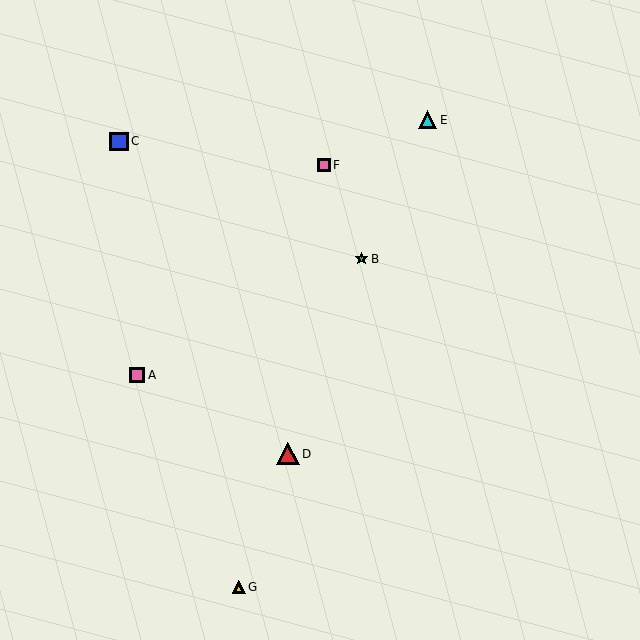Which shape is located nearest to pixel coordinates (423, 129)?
The cyan triangle (labeled E) at (427, 120) is nearest to that location.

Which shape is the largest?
The red triangle (labeled D) is the largest.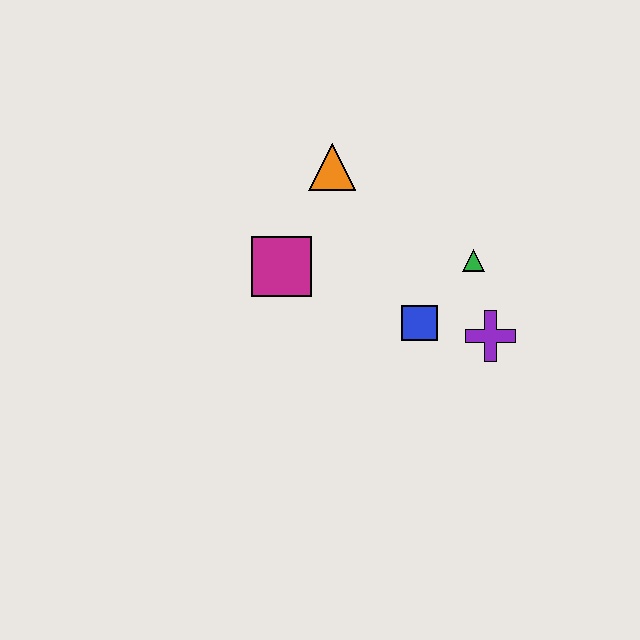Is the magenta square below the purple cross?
No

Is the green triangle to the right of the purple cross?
No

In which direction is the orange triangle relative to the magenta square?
The orange triangle is above the magenta square.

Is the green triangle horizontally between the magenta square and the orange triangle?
No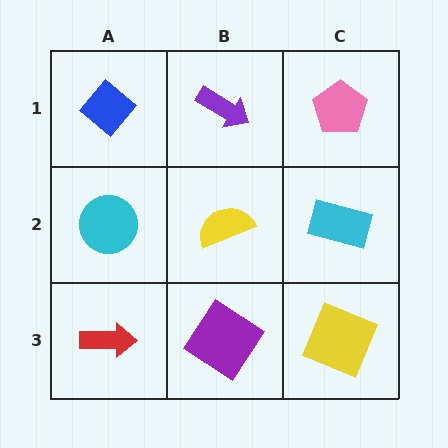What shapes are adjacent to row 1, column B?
A yellow semicircle (row 2, column B), a blue diamond (row 1, column A), a pink pentagon (row 1, column C).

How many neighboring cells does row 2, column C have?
3.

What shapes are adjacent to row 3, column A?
A cyan circle (row 2, column A), a purple diamond (row 3, column B).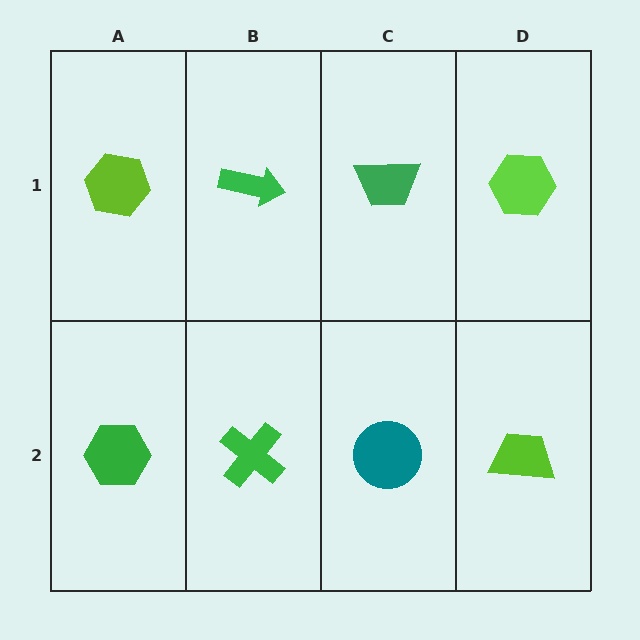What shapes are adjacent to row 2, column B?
A green arrow (row 1, column B), a green hexagon (row 2, column A), a teal circle (row 2, column C).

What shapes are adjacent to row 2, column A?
A lime hexagon (row 1, column A), a green cross (row 2, column B).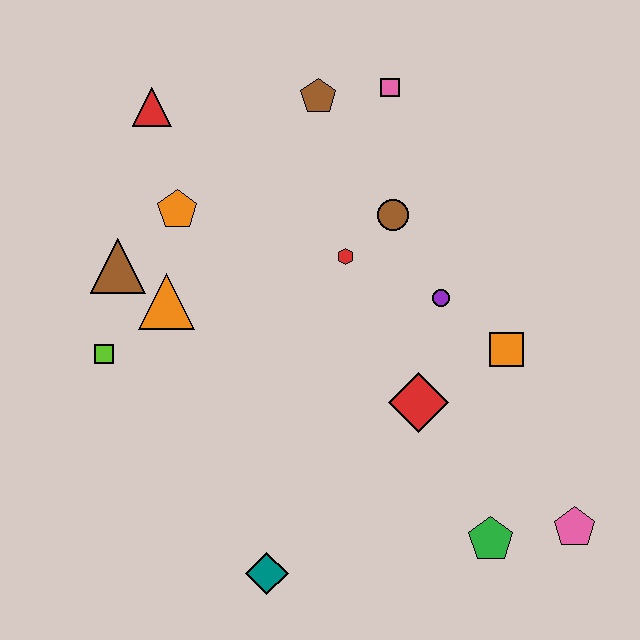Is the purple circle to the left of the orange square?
Yes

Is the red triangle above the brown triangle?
Yes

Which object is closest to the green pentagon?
The pink pentagon is closest to the green pentagon.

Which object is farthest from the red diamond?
The red triangle is farthest from the red diamond.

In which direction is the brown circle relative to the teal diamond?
The brown circle is above the teal diamond.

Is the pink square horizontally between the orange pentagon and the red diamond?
Yes